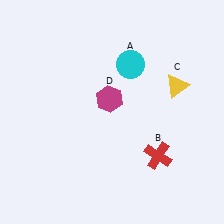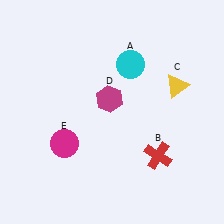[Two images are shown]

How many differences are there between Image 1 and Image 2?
There is 1 difference between the two images.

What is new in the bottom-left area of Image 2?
A magenta circle (E) was added in the bottom-left area of Image 2.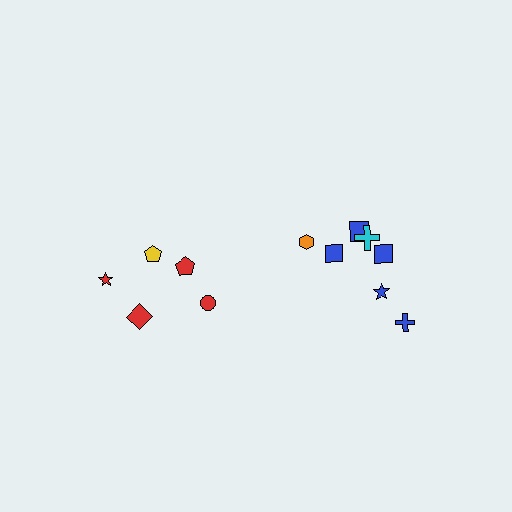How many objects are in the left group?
There are 5 objects.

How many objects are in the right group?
There are 7 objects.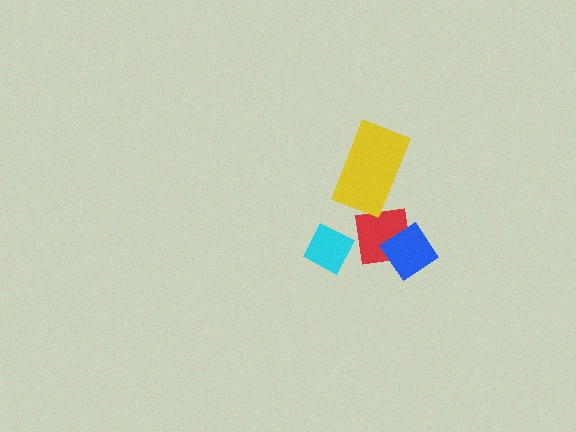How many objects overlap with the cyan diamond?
0 objects overlap with the cyan diamond.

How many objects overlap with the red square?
2 objects overlap with the red square.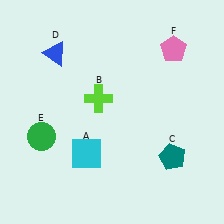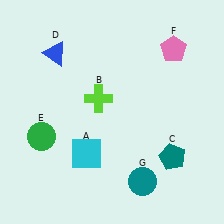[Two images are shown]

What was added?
A teal circle (G) was added in Image 2.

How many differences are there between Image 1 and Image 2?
There is 1 difference between the two images.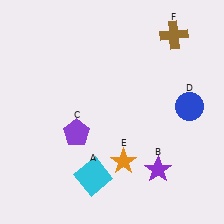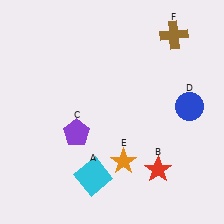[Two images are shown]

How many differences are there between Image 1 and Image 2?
There is 1 difference between the two images.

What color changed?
The star (B) changed from purple in Image 1 to red in Image 2.